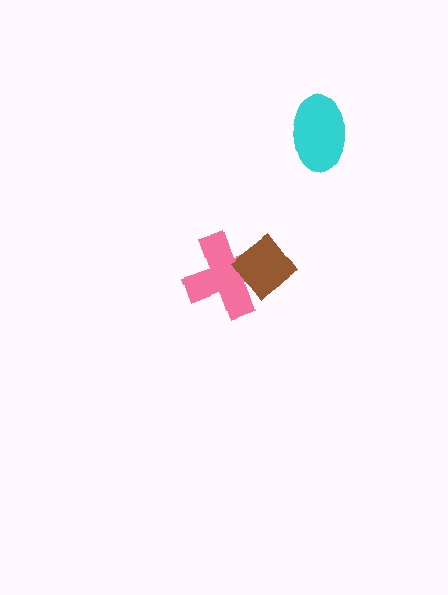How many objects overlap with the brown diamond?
1 object overlaps with the brown diamond.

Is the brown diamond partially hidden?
No, no other shape covers it.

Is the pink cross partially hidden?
Yes, it is partially covered by another shape.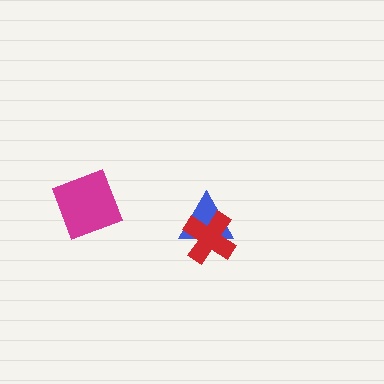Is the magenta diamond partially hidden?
No, no other shape covers it.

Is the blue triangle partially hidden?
Yes, it is partially covered by another shape.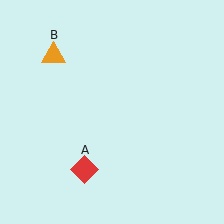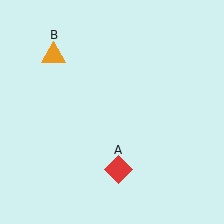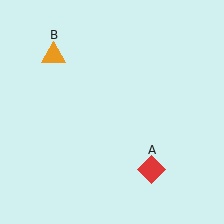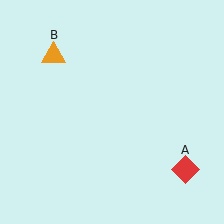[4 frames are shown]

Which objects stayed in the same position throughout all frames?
Orange triangle (object B) remained stationary.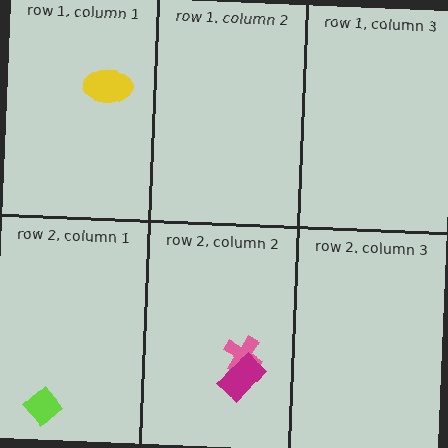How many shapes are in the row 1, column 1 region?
1.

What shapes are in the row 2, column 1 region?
The lime diamond.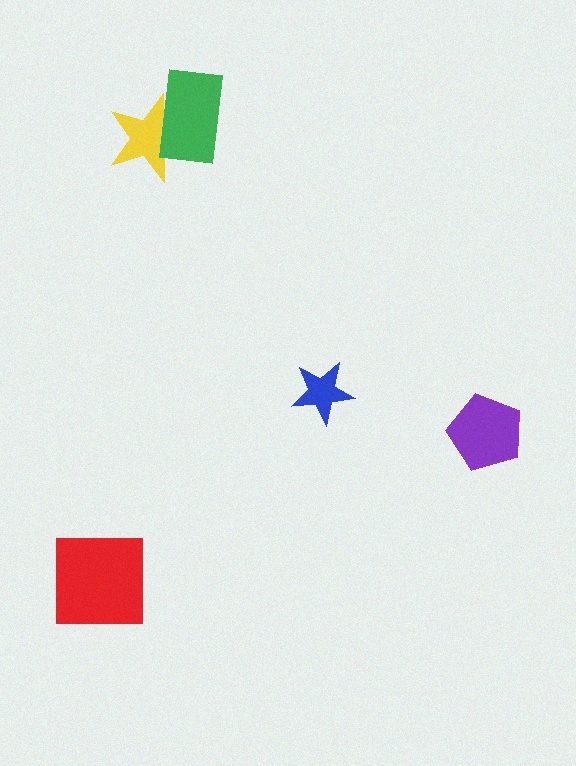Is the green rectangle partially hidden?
No, no other shape covers it.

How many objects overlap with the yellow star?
1 object overlaps with the yellow star.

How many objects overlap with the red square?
0 objects overlap with the red square.